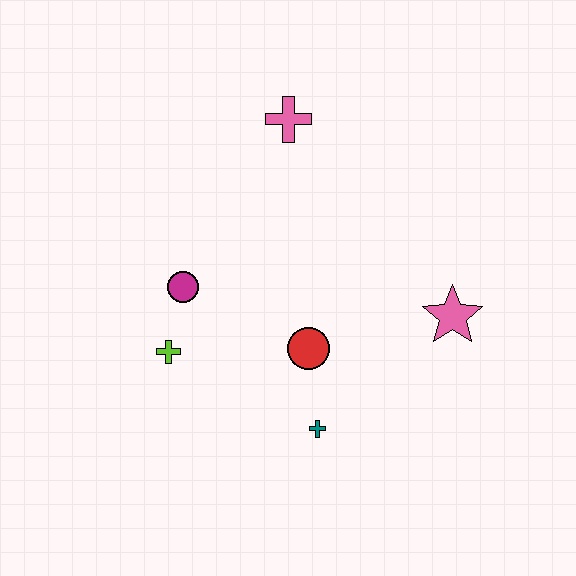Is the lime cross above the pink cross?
No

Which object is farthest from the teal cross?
The pink cross is farthest from the teal cross.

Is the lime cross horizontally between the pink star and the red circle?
No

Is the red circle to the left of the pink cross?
No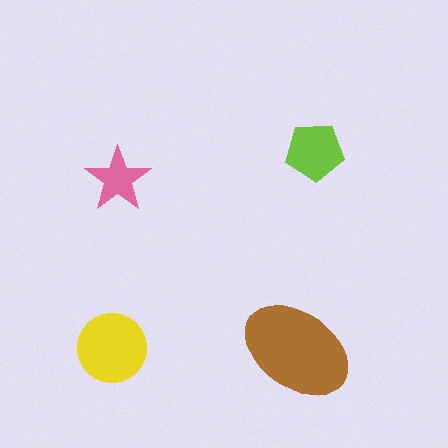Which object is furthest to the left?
The yellow circle is leftmost.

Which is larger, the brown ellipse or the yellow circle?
The brown ellipse.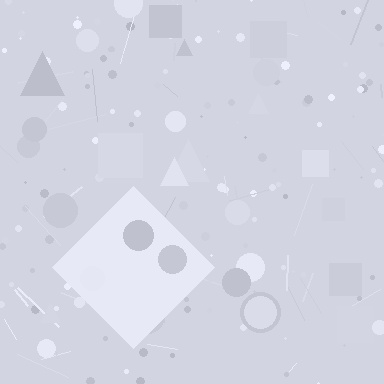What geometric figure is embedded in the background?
A diamond is embedded in the background.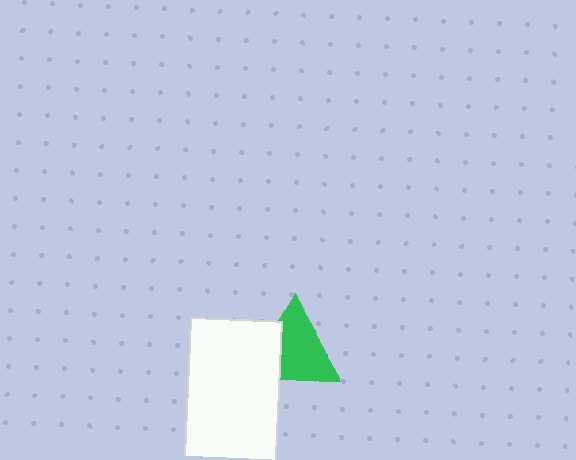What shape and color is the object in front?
The object in front is a white rectangle.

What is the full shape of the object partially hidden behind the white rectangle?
The partially hidden object is a green triangle.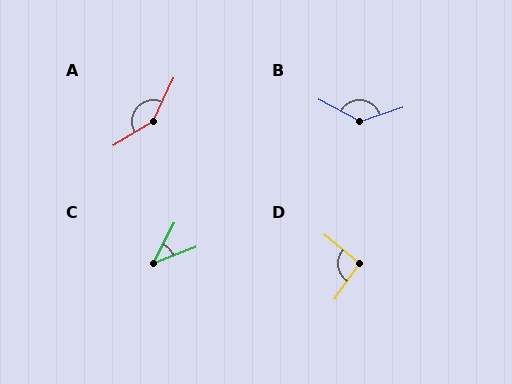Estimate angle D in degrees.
Approximately 95 degrees.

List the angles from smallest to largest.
C (43°), D (95°), B (133°), A (146°).